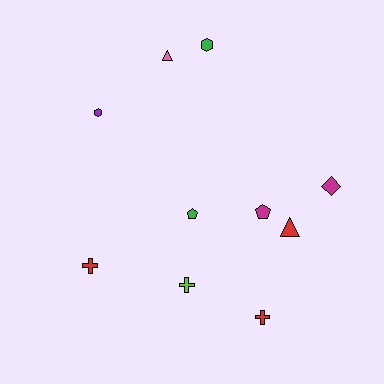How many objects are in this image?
There are 10 objects.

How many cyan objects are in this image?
There are no cyan objects.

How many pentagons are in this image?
There are 2 pentagons.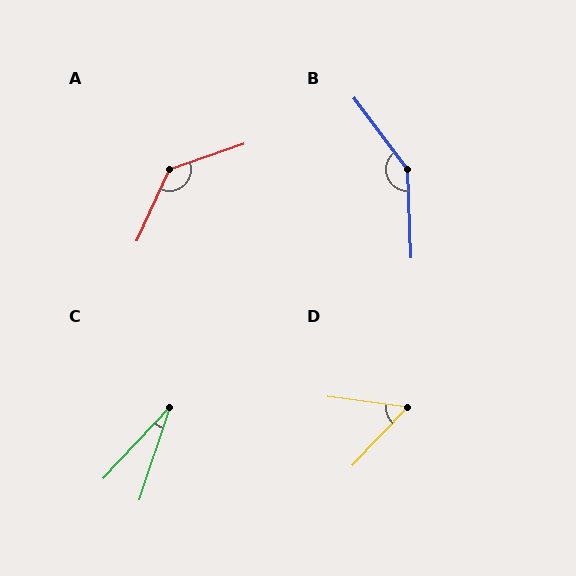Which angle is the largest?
B, at approximately 146 degrees.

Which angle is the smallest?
C, at approximately 25 degrees.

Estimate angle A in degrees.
Approximately 133 degrees.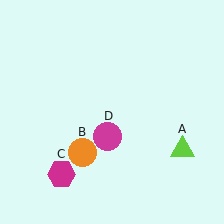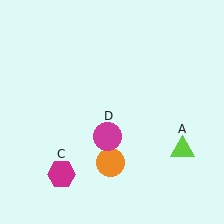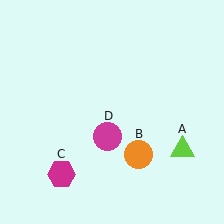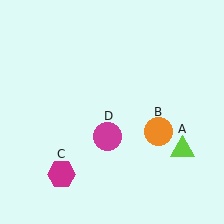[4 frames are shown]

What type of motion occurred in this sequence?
The orange circle (object B) rotated counterclockwise around the center of the scene.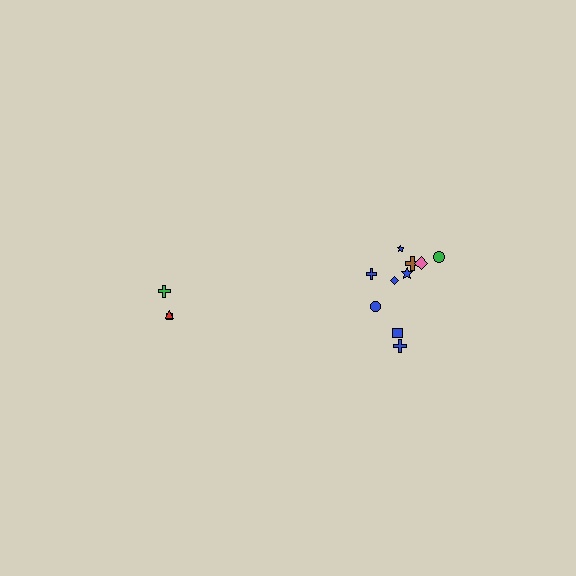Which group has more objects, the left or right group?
The right group.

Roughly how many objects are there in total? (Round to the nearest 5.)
Roughly 15 objects in total.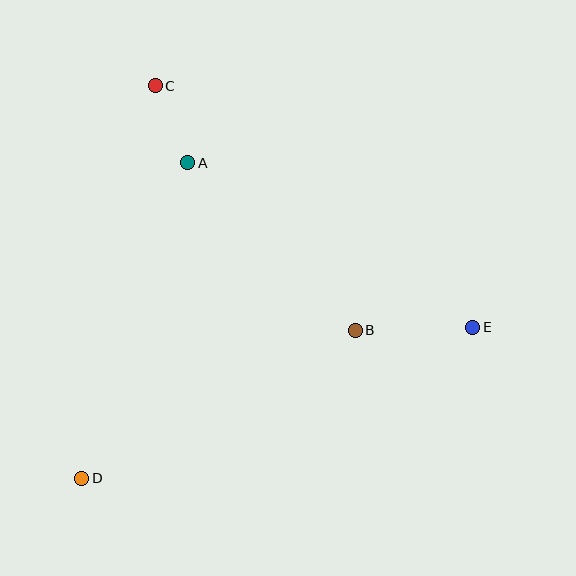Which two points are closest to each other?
Points A and C are closest to each other.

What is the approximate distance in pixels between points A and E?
The distance between A and E is approximately 330 pixels.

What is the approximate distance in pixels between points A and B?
The distance between A and B is approximately 237 pixels.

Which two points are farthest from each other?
Points D and E are farthest from each other.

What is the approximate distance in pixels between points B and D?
The distance between B and D is approximately 311 pixels.